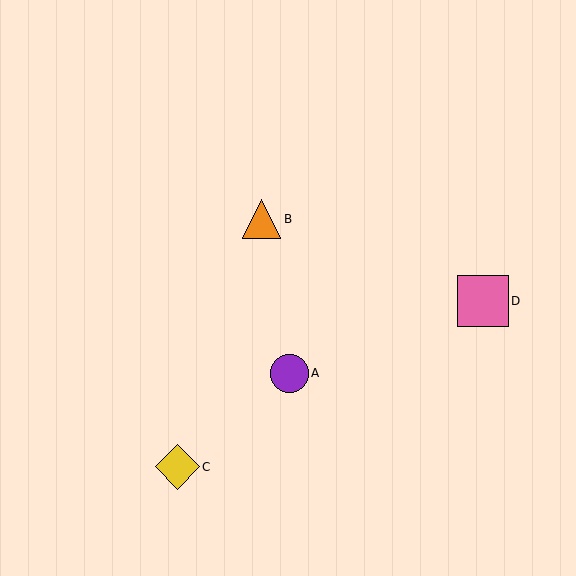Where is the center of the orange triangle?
The center of the orange triangle is at (262, 219).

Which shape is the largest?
The pink square (labeled D) is the largest.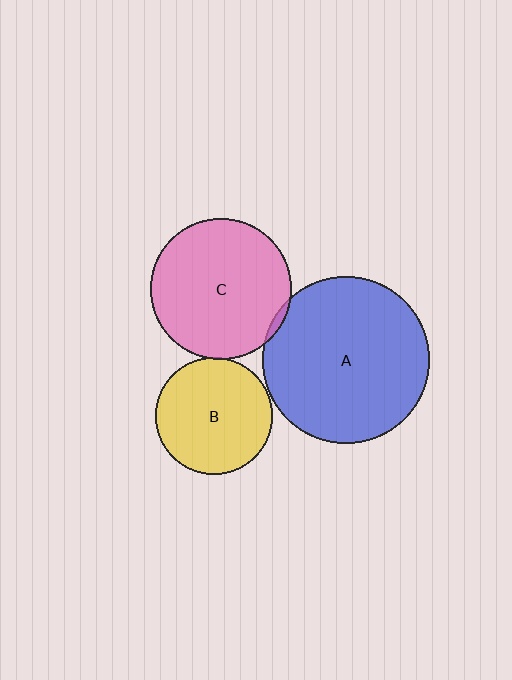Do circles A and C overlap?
Yes.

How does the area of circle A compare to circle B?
Approximately 2.0 times.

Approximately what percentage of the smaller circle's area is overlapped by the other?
Approximately 5%.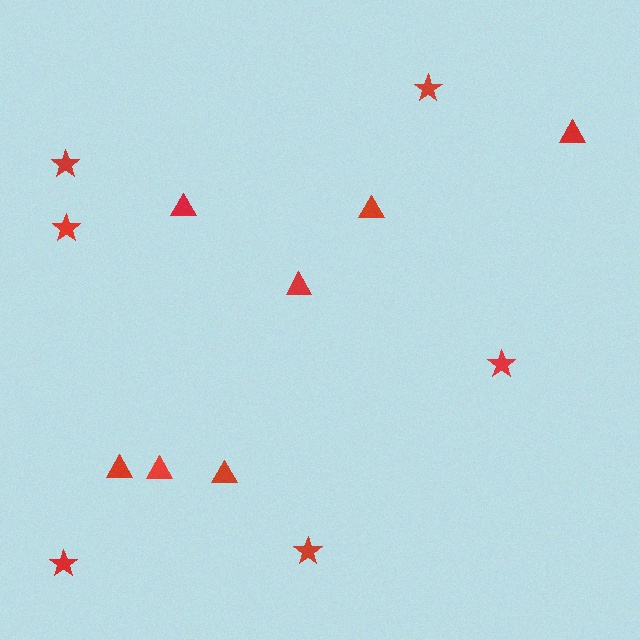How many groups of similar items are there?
There are 2 groups: one group of stars (6) and one group of triangles (7).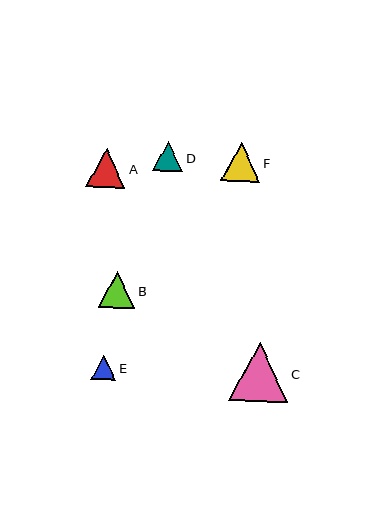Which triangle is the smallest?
Triangle E is the smallest with a size of approximately 25 pixels.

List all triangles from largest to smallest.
From largest to smallest: C, F, A, B, D, E.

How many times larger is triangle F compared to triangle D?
Triangle F is approximately 1.3 times the size of triangle D.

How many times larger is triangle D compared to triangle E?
Triangle D is approximately 1.2 times the size of triangle E.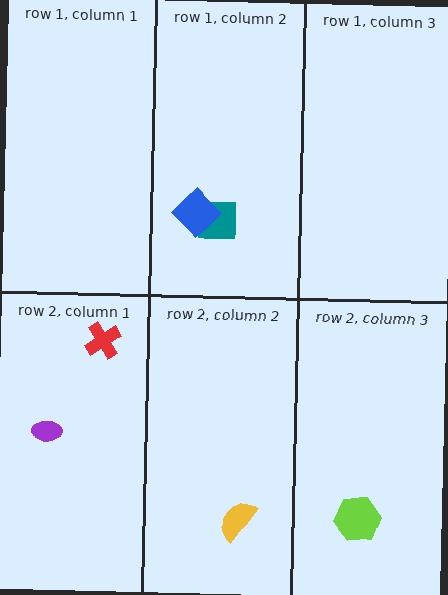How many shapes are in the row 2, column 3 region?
1.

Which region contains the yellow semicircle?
The row 2, column 2 region.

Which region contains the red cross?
The row 2, column 1 region.